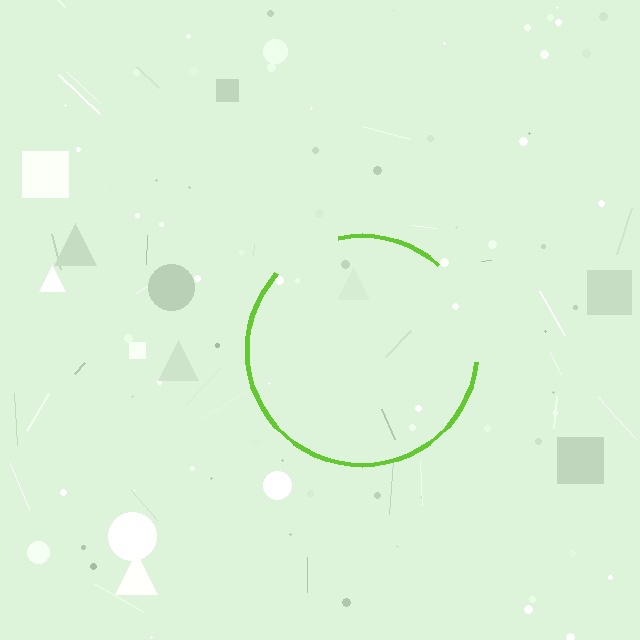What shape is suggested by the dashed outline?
The dashed outline suggests a circle.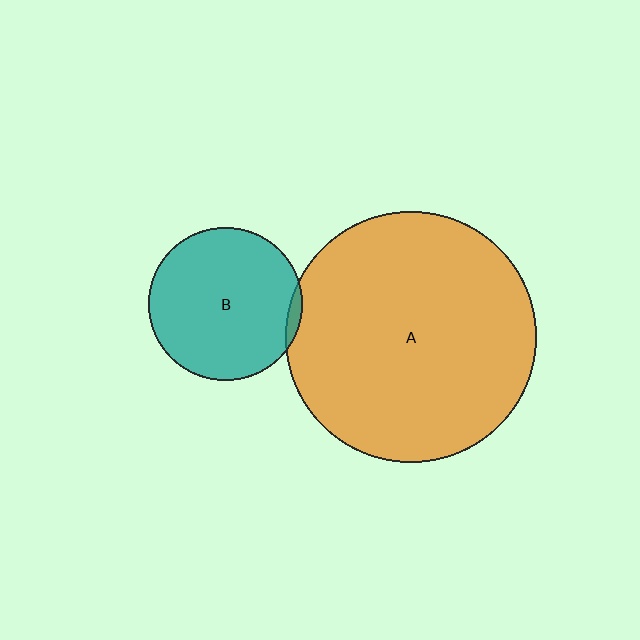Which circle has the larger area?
Circle A (orange).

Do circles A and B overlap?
Yes.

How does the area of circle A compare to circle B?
Approximately 2.7 times.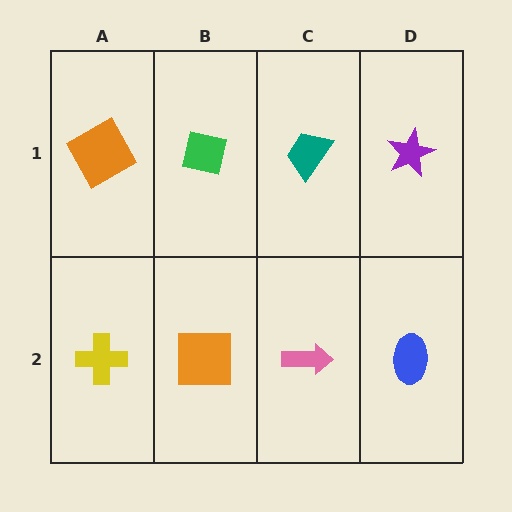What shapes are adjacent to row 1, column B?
An orange square (row 2, column B), an orange square (row 1, column A), a teal trapezoid (row 1, column C).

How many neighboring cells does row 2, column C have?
3.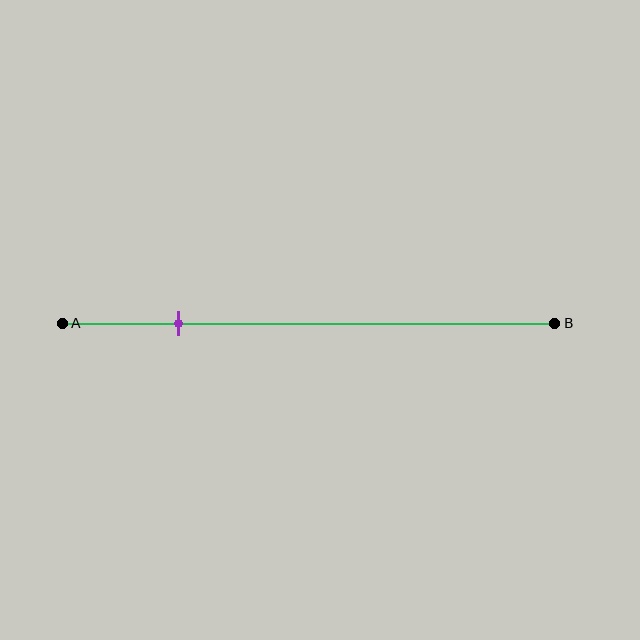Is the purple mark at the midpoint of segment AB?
No, the mark is at about 25% from A, not at the 50% midpoint.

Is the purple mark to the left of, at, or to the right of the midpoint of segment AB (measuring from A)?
The purple mark is to the left of the midpoint of segment AB.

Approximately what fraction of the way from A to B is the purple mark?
The purple mark is approximately 25% of the way from A to B.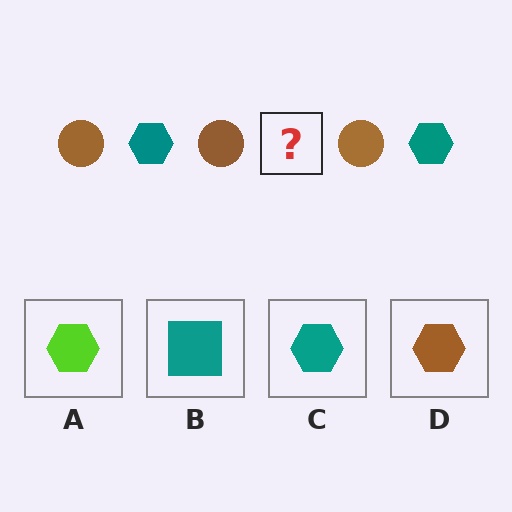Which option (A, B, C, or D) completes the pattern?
C.